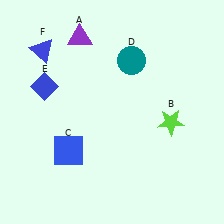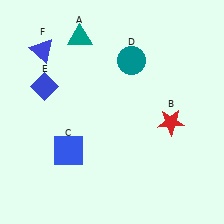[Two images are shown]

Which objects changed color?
A changed from purple to teal. B changed from lime to red.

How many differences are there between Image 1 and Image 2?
There are 2 differences between the two images.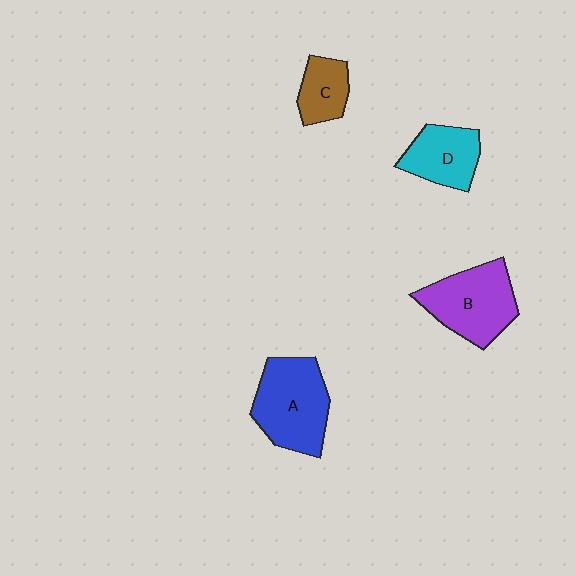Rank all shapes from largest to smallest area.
From largest to smallest: A (blue), B (purple), D (cyan), C (brown).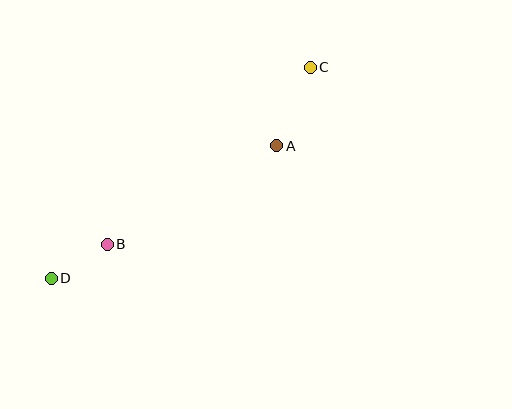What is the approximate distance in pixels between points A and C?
The distance between A and C is approximately 85 pixels.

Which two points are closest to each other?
Points B and D are closest to each other.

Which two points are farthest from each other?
Points C and D are farthest from each other.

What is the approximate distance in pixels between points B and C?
The distance between B and C is approximately 269 pixels.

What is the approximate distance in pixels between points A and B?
The distance between A and B is approximately 196 pixels.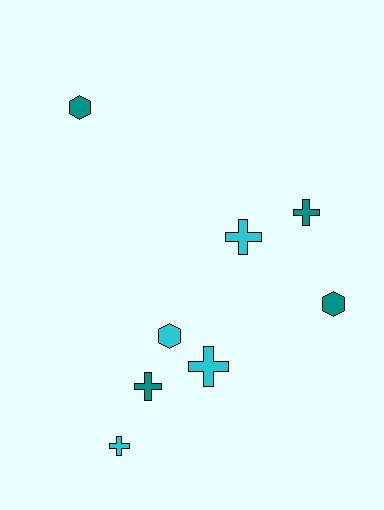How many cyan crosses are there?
There are 3 cyan crosses.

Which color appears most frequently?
Cyan, with 4 objects.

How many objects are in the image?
There are 8 objects.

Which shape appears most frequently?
Cross, with 5 objects.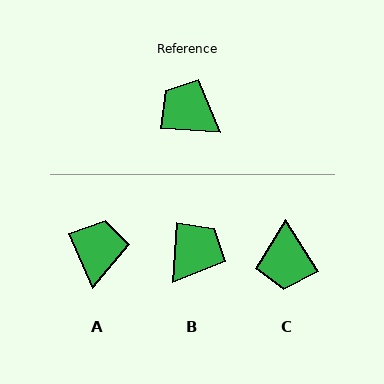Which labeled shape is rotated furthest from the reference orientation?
C, about 126 degrees away.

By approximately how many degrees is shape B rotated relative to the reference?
Approximately 91 degrees clockwise.